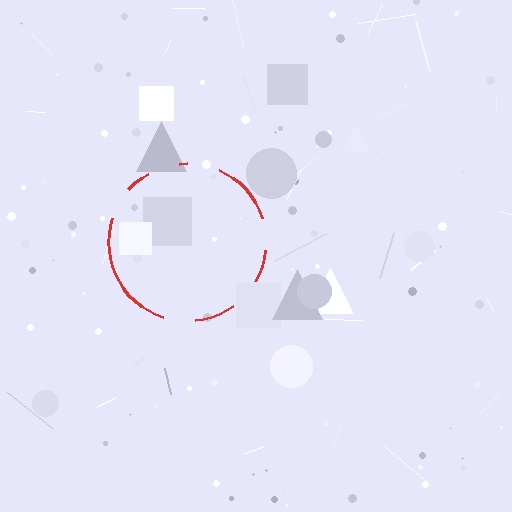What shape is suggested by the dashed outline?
The dashed outline suggests a circle.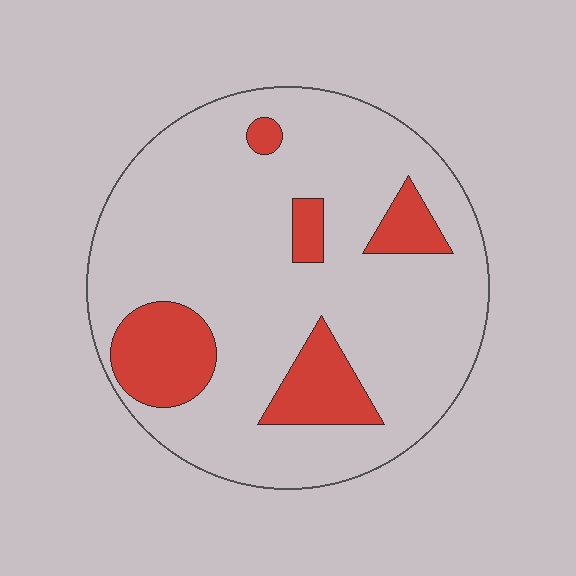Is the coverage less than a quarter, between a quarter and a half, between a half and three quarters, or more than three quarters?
Less than a quarter.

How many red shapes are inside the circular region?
5.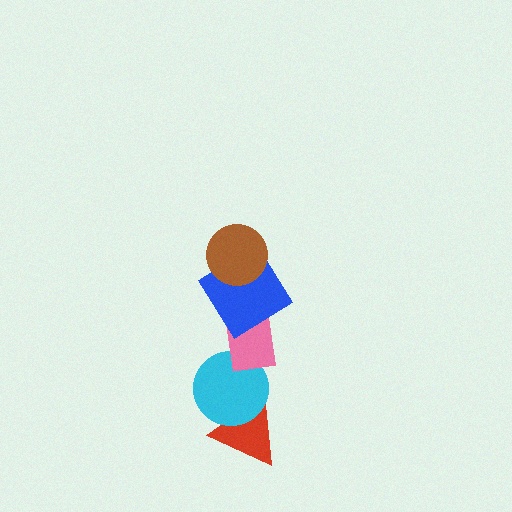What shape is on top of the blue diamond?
The brown circle is on top of the blue diamond.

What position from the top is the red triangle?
The red triangle is 5th from the top.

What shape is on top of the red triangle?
The cyan circle is on top of the red triangle.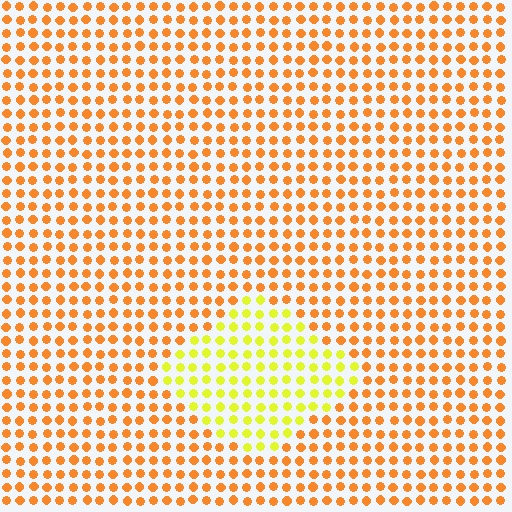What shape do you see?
I see a diamond.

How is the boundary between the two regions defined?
The boundary is defined purely by a slight shift in hue (about 40 degrees). Spacing, size, and orientation are identical on both sides.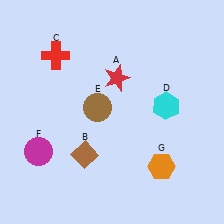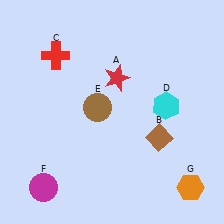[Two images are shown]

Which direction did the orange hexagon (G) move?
The orange hexagon (G) moved right.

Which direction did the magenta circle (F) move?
The magenta circle (F) moved down.